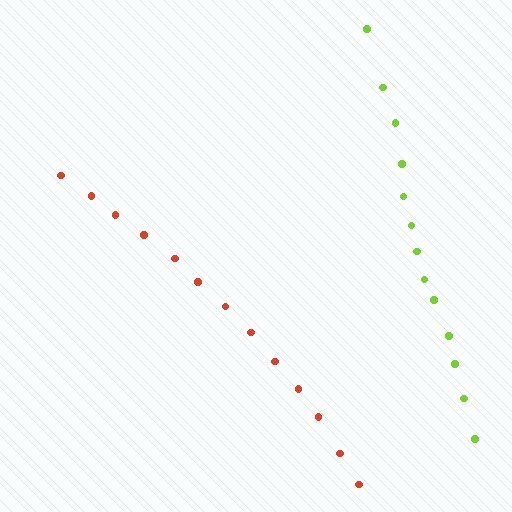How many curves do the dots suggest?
There are 2 distinct paths.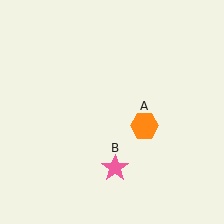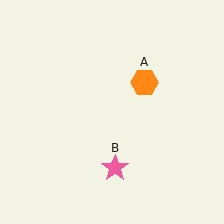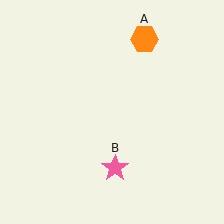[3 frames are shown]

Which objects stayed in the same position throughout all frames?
Pink star (object B) remained stationary.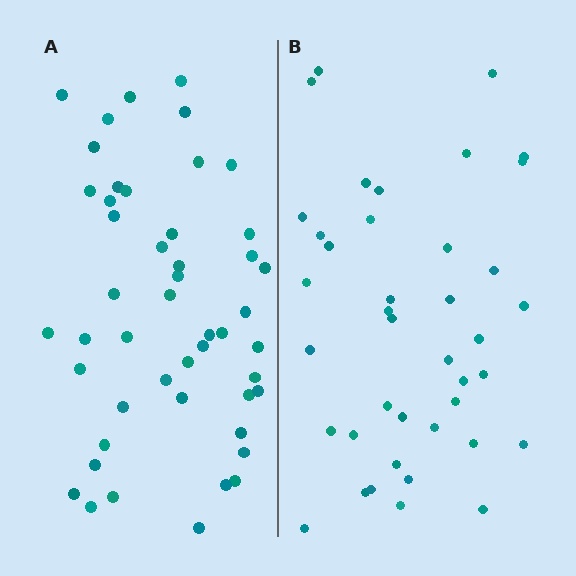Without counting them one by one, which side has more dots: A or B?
Region A (the left region) has more dots.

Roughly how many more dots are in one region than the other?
Region A has roughly 8 or so more dots than region B.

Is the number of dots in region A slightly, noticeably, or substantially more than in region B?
Region A has only slightly more — the two regions are fairly close. The ratio is roughly 1.2 to 1.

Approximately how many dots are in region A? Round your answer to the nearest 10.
About 50 dots. (The exact count is 48, which rounds to 50.)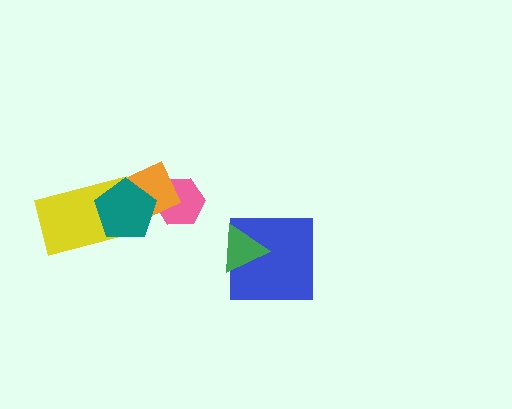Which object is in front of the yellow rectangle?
The teal pentagon is in front of the yellow rectangle.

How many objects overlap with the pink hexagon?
1 object overlaps with the pink hexagon.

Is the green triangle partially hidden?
No, no other shape covers it.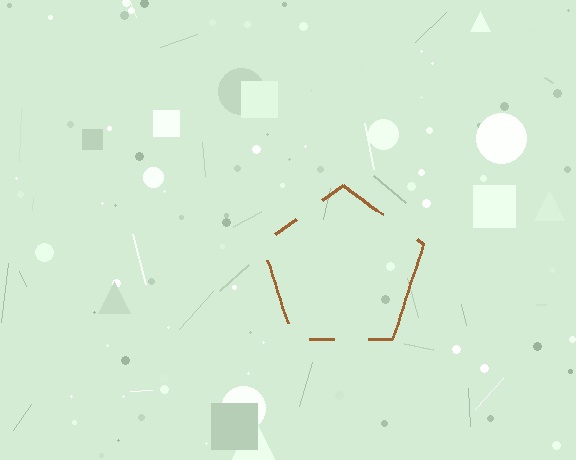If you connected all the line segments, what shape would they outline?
They would outline a pentagon.